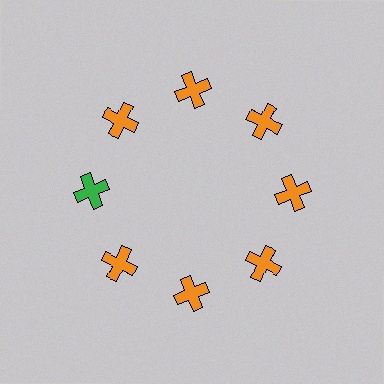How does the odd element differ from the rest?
It has a different color: green instead of orange.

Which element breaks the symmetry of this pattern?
The green cross at roughly the 9 o'clock position breaks the symmetry. All other shapes are orange crosses.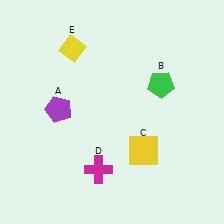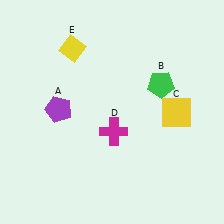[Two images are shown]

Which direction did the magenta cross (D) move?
The magenta cross (D) moved up.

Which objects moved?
The objects that moved are: the yellow square (C), the magenta cross (D).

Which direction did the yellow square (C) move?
The yellow square (C) moved up.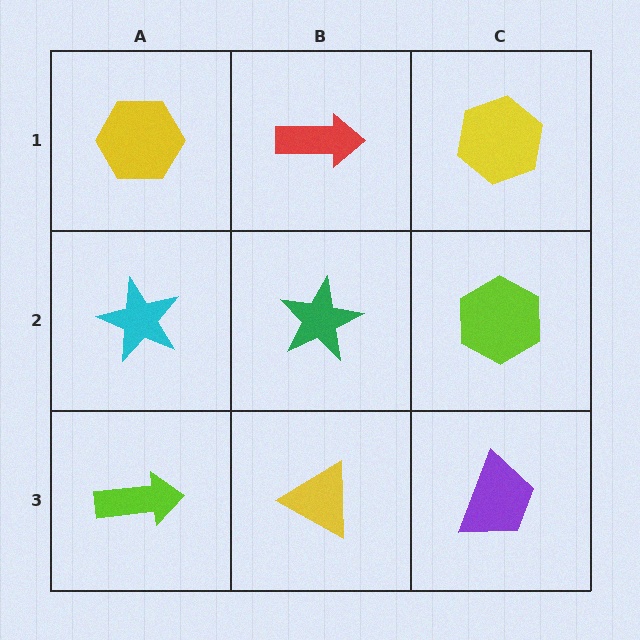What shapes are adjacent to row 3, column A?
A cyan star (row 2, column A), a yellow triangle (row 3, column B).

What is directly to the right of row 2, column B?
A lime hexagon.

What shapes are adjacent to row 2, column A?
A yellow hexagon (row 1, column A), a lime arrow (row 3, column A), a green star (row 2, column B).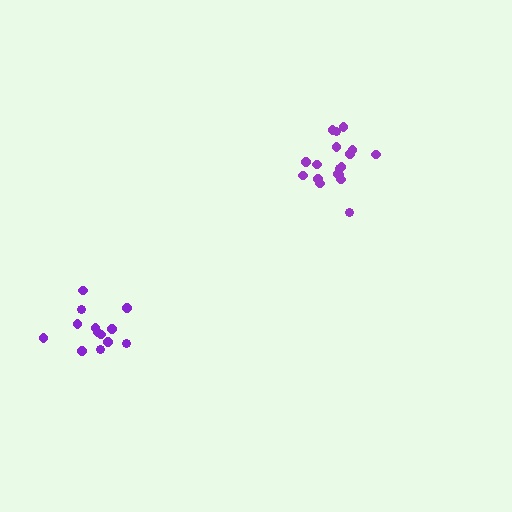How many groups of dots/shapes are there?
There are 2 groups.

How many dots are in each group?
Group 1: 18 dots, Group 2: 13 dots (31 total).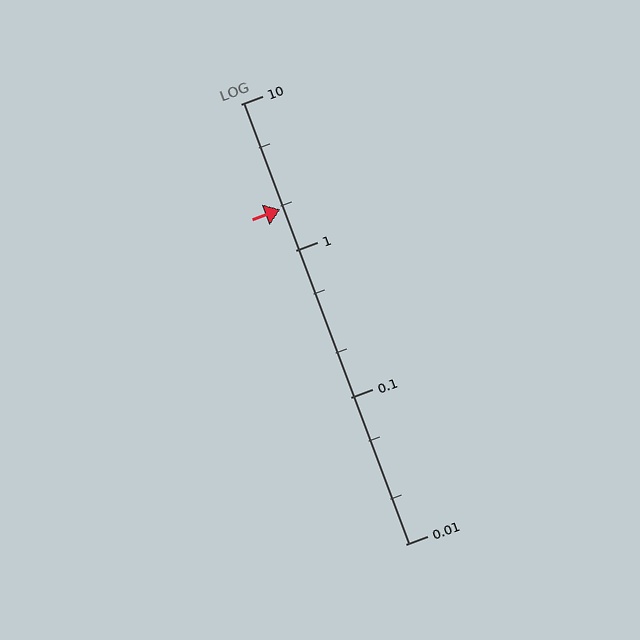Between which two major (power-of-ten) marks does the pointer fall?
The pointer is between 1 and 10.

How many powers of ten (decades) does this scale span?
The scale spans 3 decades, from 0.01 to 10.